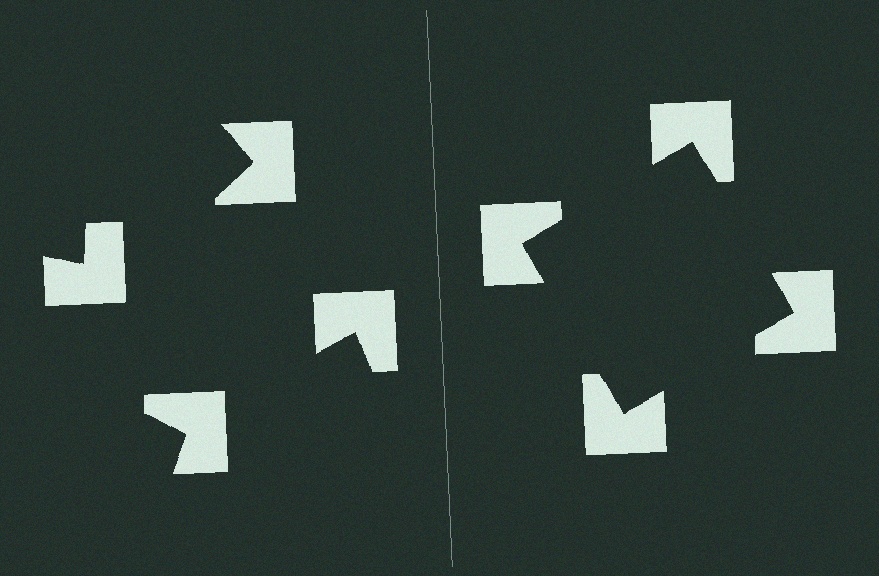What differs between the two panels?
The notched squares are positioned identically on both sides; only the wedge orientations differ. On the right they align to a square; on the left they are misaligned.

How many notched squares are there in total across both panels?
8 — 4 on each side.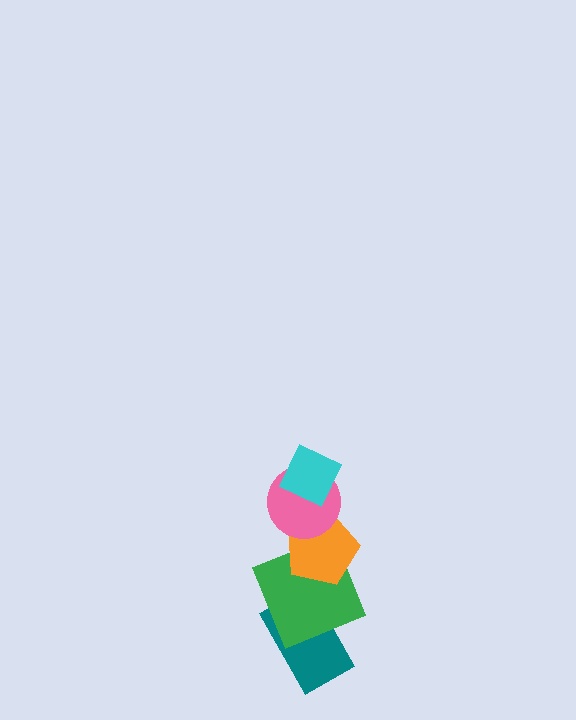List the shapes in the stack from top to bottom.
From top to bottom: the cyan diamond, the pink circle, the orange pentagon, the green square, the teal rectangle.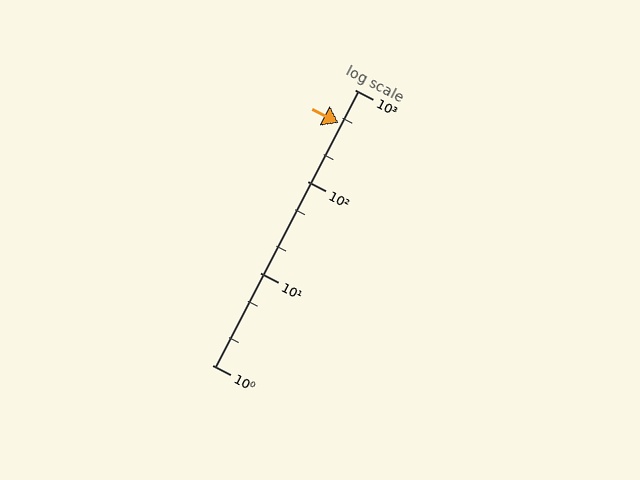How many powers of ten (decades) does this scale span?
The scale spans 3 decades, from 1 to 1000.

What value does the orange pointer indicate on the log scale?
The pointer indicates approximately 430.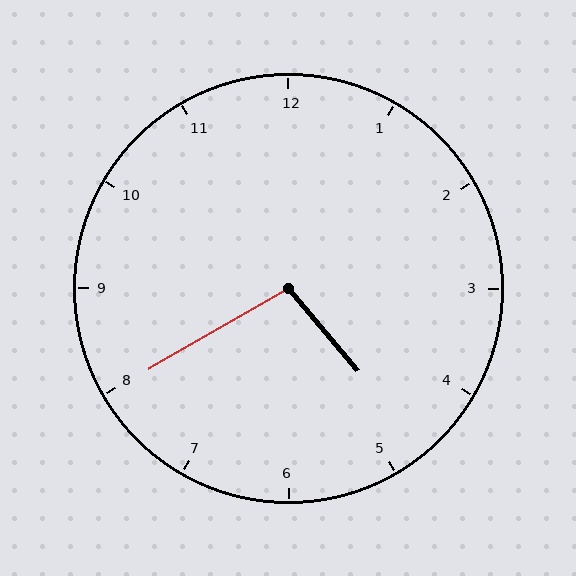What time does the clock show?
4:40.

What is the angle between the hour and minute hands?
Approximately 100 degrees.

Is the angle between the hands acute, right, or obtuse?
It is obtuse.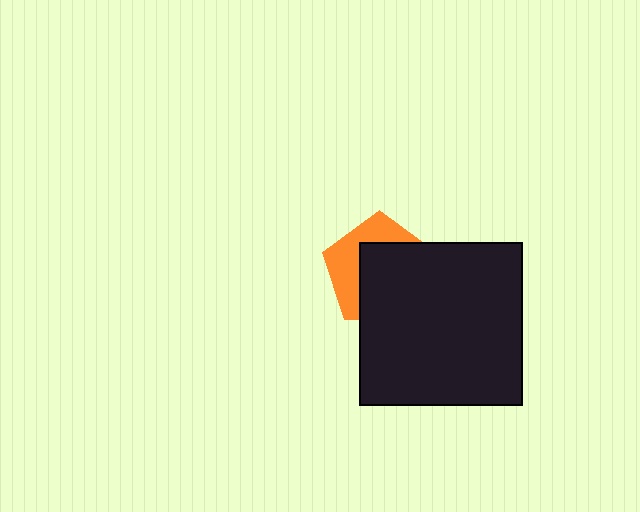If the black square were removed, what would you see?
You would see the complete orange pentagon.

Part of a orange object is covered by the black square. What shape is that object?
It is a pentagon.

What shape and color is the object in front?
The object in front is a black square.